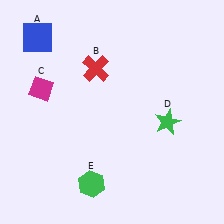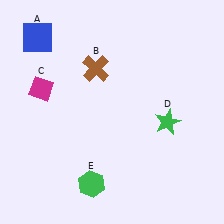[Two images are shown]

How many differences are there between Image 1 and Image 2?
There is 1 difference between the two images.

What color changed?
The cross (B) changed from red in Image 1 to brown in Image 2.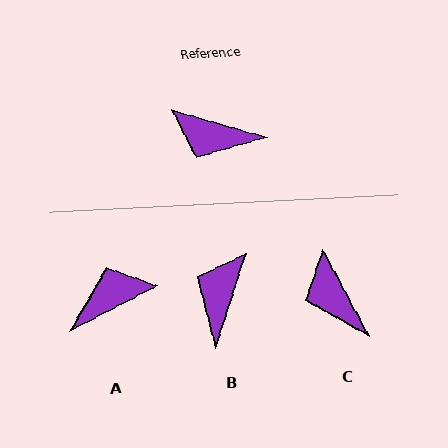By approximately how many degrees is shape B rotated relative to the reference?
Approximately 91 degrees clockwise.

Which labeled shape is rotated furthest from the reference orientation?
A, about 137 degrees away.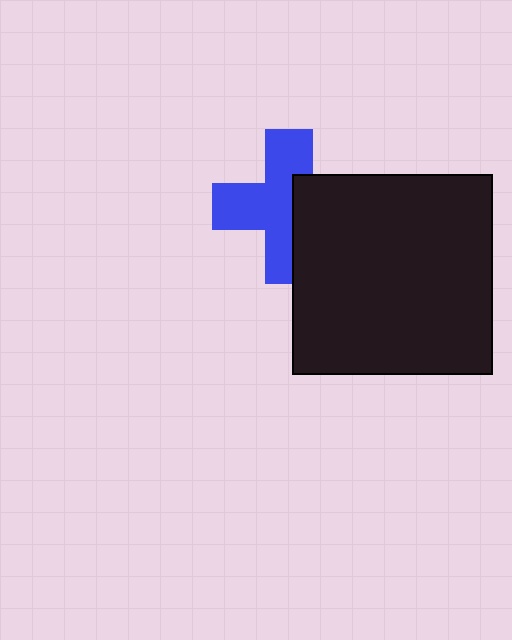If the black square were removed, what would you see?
You would see the complete blue cross.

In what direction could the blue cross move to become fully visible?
The blue cross could move left. That would shift it out from behind the black square entirely.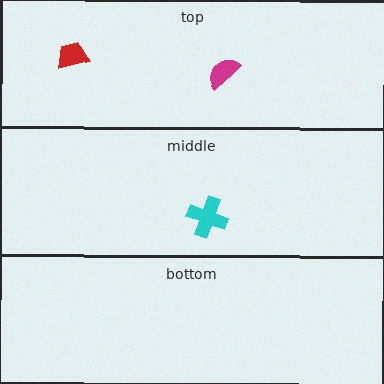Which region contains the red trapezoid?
The top region.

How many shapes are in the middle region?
1.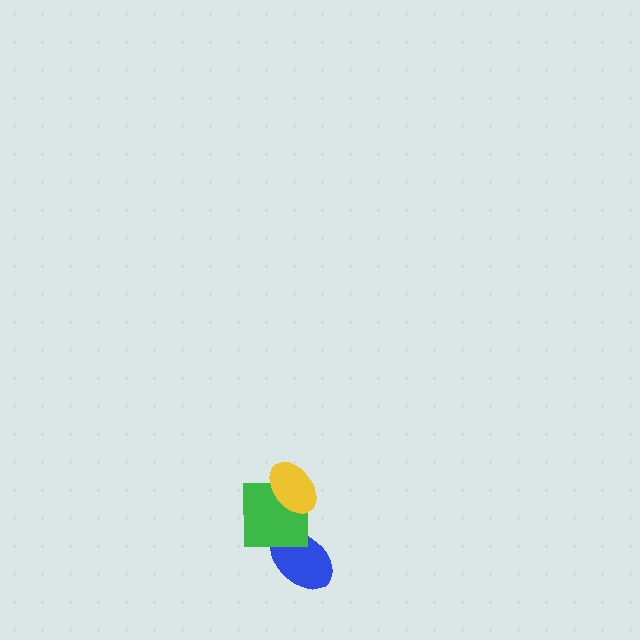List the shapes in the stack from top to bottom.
From top to bottom: the yellow ellipse, the green square, the blue ellipse.